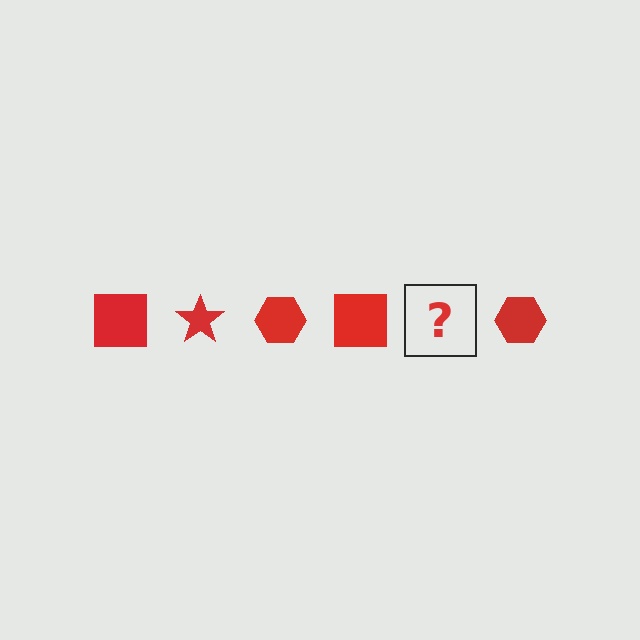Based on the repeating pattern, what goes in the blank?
The blank should be a red star.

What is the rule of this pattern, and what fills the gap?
The rule is that the pattern cycles through square, star, hexagon shapes in red. The gap should be filled with a red star.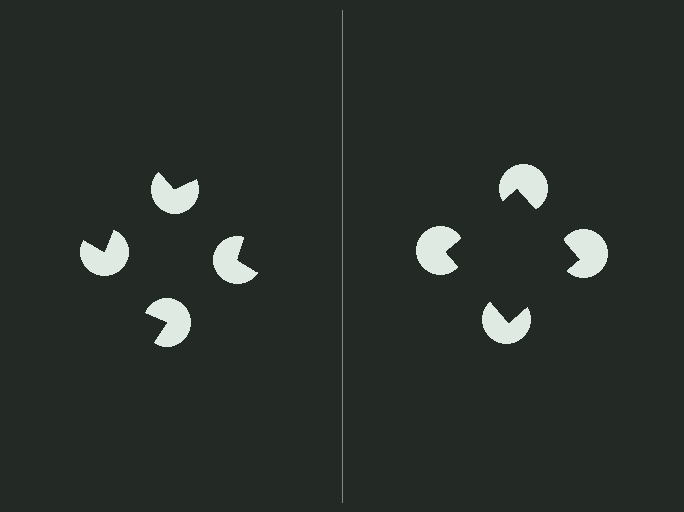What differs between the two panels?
The pac-man discs are positioned identically on both sides; only the wedge orientations differ. On the right they align to a square; on the left they are misaligned.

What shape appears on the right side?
An illusory square.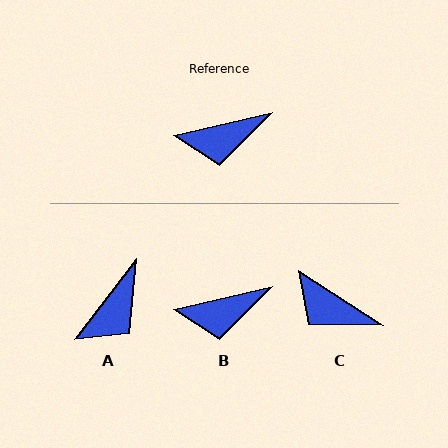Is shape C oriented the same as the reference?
No, it is off by about 46 degrees.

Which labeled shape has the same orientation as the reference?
B.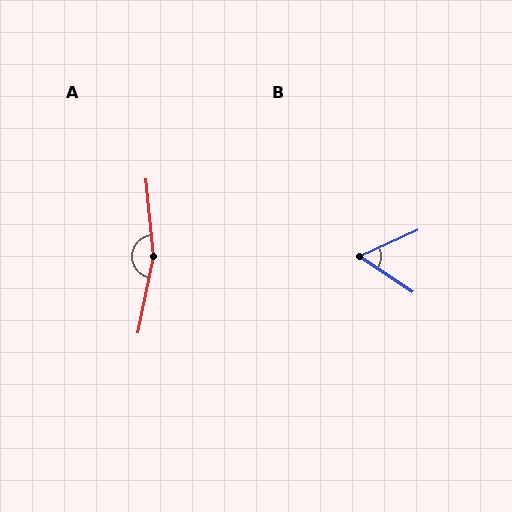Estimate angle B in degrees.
Approximately 58 degrees.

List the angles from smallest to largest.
B (58°), A (163°).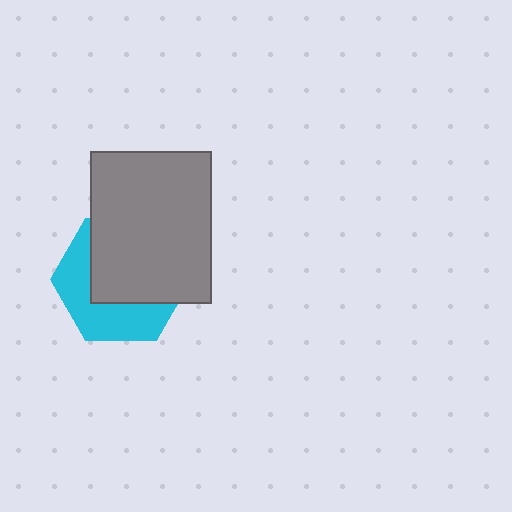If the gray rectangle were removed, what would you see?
You would see the complete cyan hexagon.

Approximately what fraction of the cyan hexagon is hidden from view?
Roughly 57% of the cyan hexagon is hidden behind the gray rectangle.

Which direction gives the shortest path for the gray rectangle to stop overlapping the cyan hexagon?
Moving up gives the shortest separation.